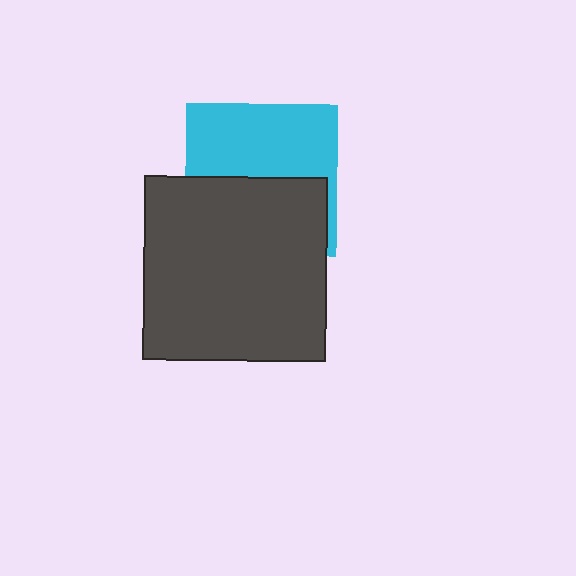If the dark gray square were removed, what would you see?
You would see the complete cyan square.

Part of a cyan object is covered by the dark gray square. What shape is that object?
It is a square.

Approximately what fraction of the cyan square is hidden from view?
Roughly 49% of the cyan square is hidden behind the dark gray square.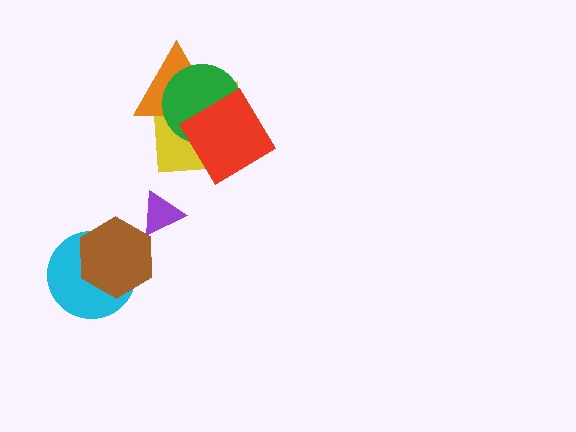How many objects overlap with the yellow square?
3 objects overlap with the yellow square.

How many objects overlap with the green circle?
3 objects overlap with the green circle.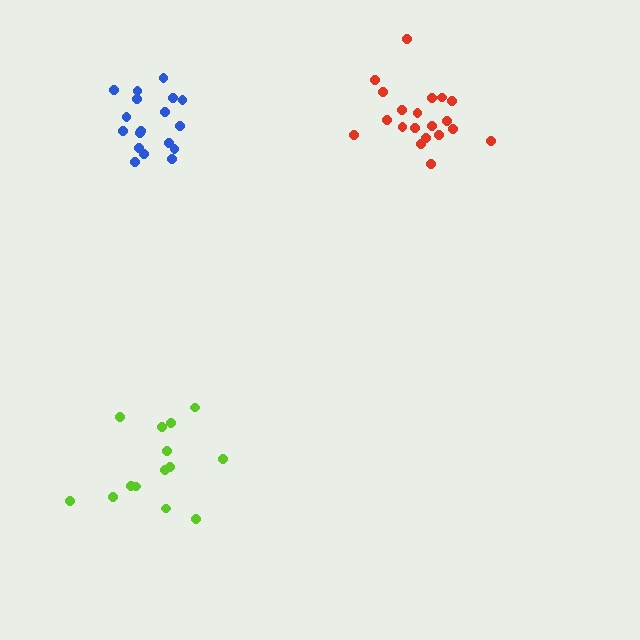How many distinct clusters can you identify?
There are 3 distinct clusters.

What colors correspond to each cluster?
The clusters are colored: lime, red, blue.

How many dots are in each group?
Group 1: 14 dots, Group 2: 20 dots, Group 3: 18 dots (52 total).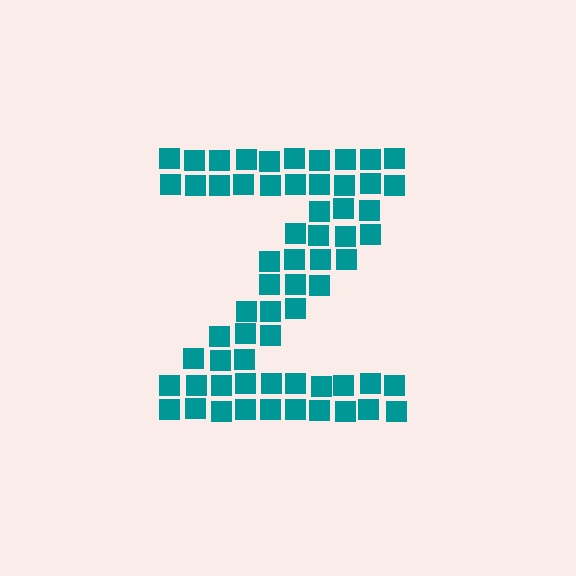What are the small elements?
The small elements are squares.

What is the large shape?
The large shape is the letter Z.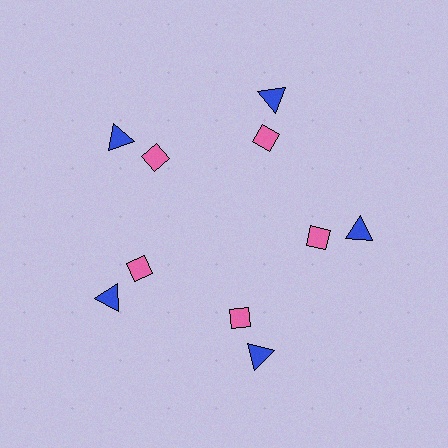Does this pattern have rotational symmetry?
Yes, this pattern has 5-fold rotational symmetry. It looks the same after rotating 72 degrees around the center.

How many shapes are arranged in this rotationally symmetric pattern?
There are 10 shapes, arranged in 5 groups of 2.